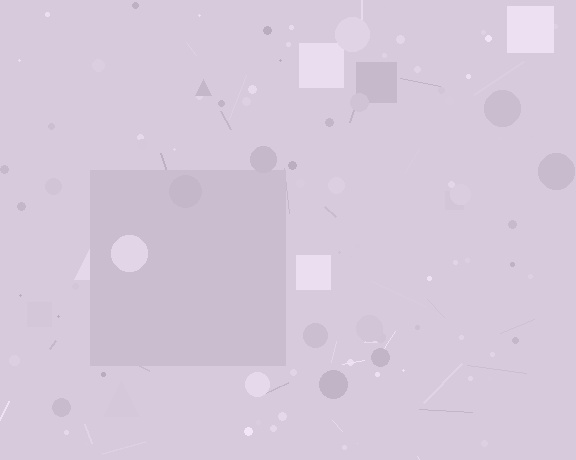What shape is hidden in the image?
A square is hidden in the image.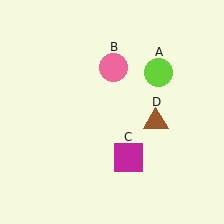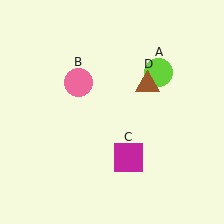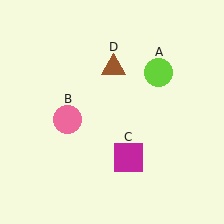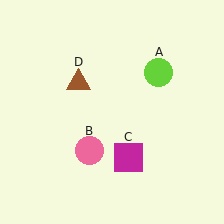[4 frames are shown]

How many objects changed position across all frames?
2 objects changed position: pink circle (object B), brown triangle (object D).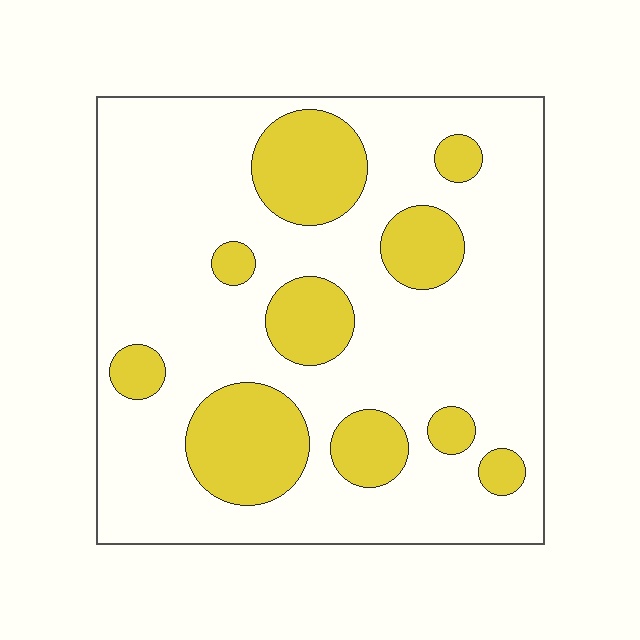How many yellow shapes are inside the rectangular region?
10.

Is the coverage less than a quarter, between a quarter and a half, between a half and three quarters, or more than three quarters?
Less than a quarter.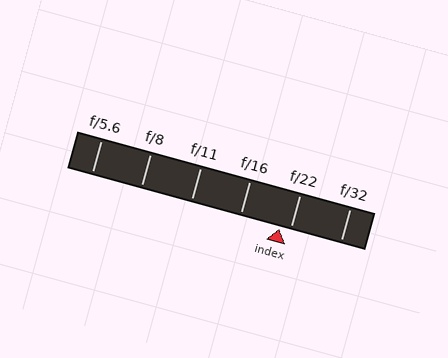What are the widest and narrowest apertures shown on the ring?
The widest aperture shown is f/5.6 and the narrowest is f/32.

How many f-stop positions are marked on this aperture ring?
There are 6 f-stop positions marked.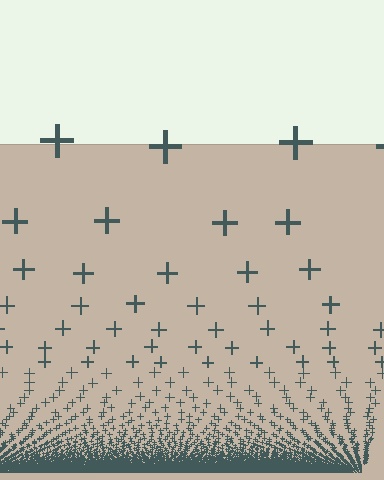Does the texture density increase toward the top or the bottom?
Density increases toward the bottom.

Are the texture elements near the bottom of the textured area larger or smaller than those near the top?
Smaller. The gradient is inverted — elements near the bottom are smaller and denser.